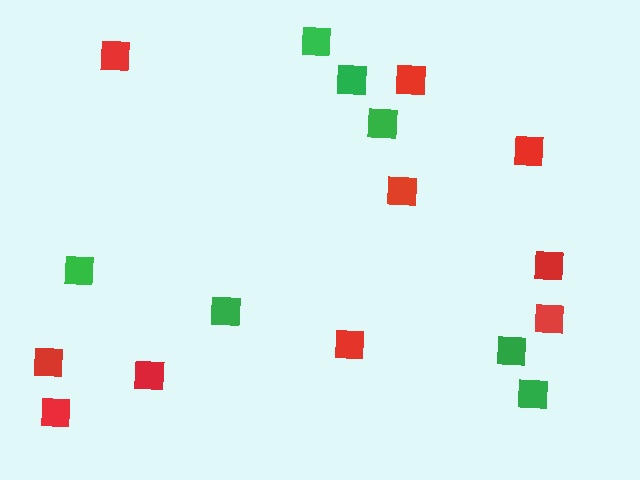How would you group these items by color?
There are 2 groups: one group of red squares (10) and one group of green squares (7).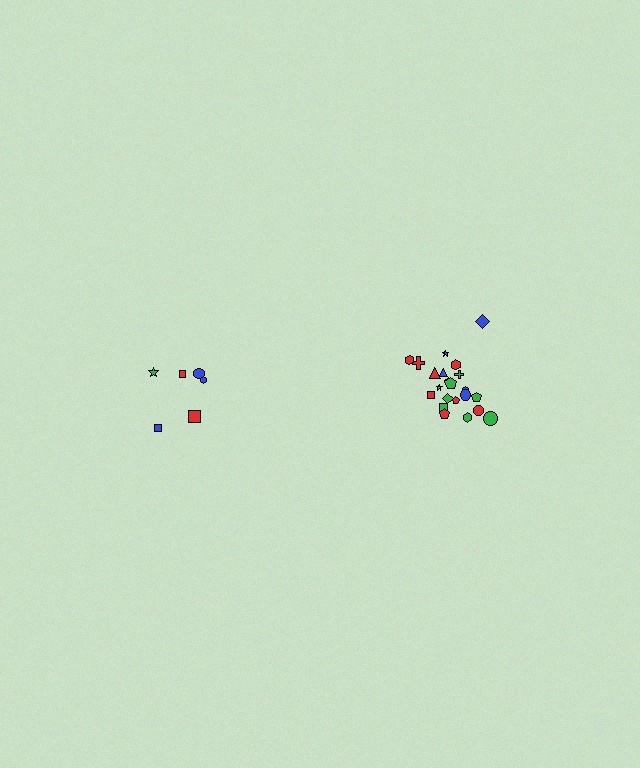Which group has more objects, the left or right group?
The right group.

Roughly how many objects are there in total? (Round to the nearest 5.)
Roughly 30 objects in total.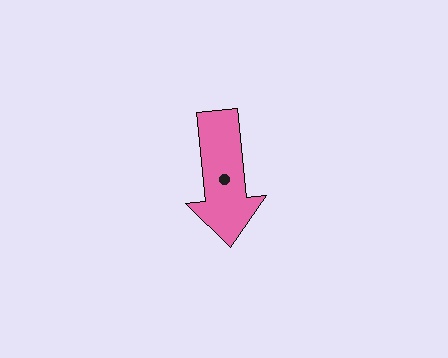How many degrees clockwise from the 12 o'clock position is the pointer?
Approximately 174 degrees.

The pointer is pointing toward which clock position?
Roughly 6 o'clock.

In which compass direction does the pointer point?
South.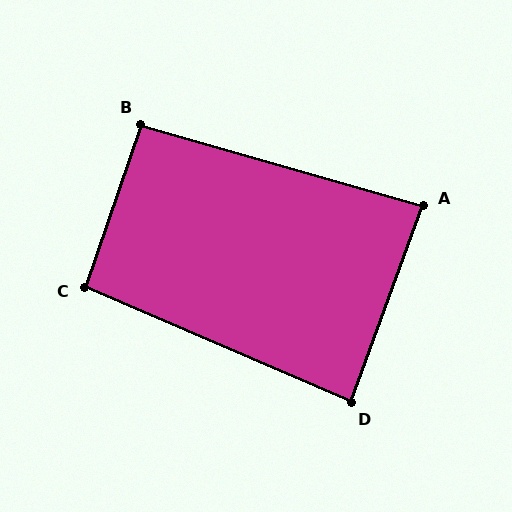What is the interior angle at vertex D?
Approximately 87 degrees (approximately right).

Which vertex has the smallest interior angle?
A, at approximately 86 degrees.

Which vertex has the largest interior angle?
C, at approximately 94 degrees.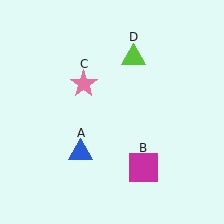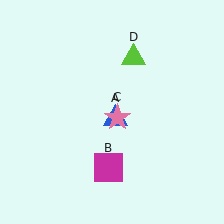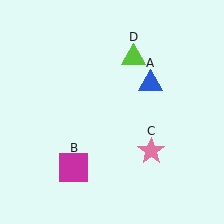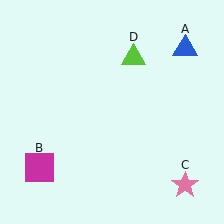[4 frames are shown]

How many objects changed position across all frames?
3 objects changed position: blue triangle (object A), magenta square (object B), pink star (object C).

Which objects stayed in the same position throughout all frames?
Lime triangle (object D) remained stationary.